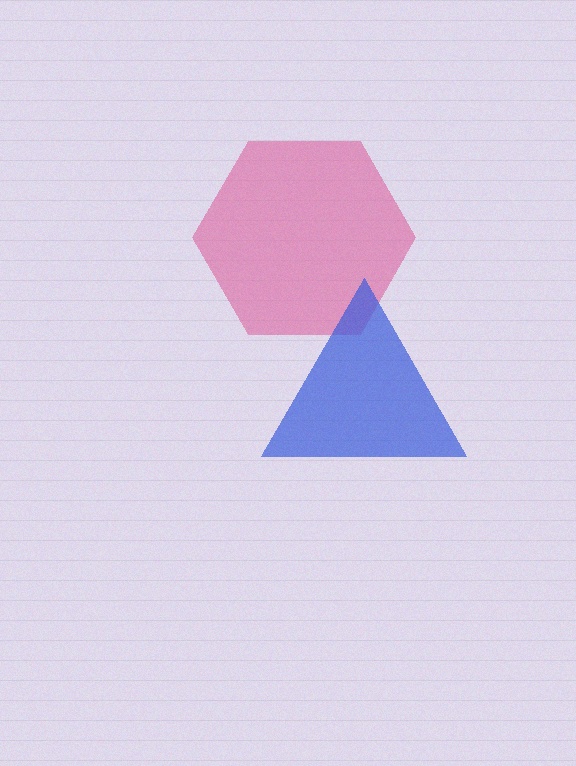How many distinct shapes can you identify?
There are 2 distinct shapes: a pink hexagon, a blue triangle.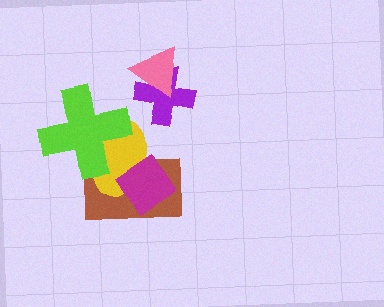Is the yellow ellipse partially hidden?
Yes, it is partially covered by another shape.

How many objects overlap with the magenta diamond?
2 objects overlap with the magenta diamond.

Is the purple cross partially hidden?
Yes, it is partially covered by another shape.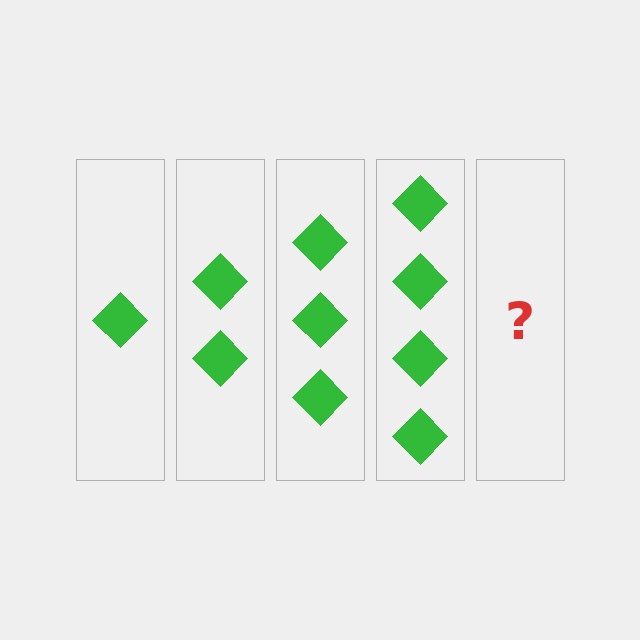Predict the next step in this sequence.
The next step is 5 diamonds.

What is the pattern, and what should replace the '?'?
The pattern is that each step adds one more diamond. The '?' should be 5 diamonds.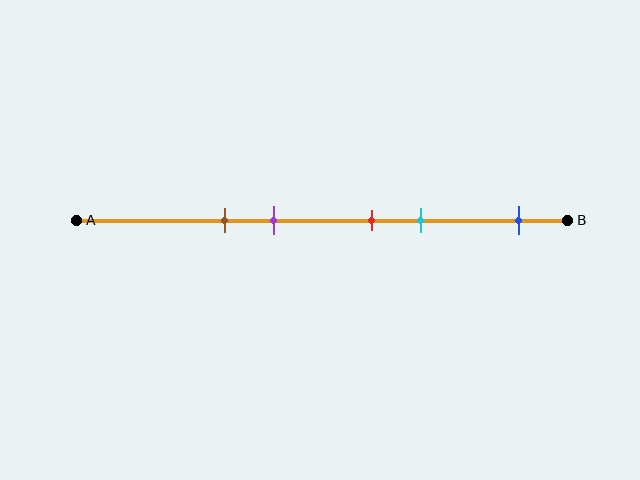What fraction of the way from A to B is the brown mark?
The brown mark is approximately 30% (0.3) of the way from A to B.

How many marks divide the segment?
There are 5 marks dividing the segment.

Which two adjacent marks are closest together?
The red and cyan marks are the closest adjacent pair.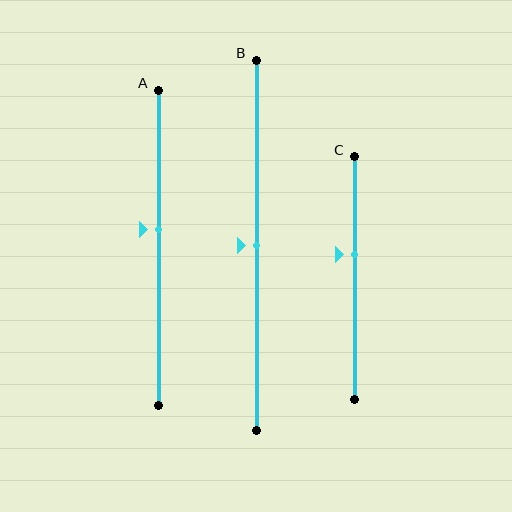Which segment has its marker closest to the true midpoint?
Segment B has its marker closest to the true midpoint.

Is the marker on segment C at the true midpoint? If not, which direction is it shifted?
No, the marker on segment C is shifted upward by about 9% of the segment length.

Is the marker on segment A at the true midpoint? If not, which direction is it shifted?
No, the marker on segment A is shifted upward by about 6% of the segment length.